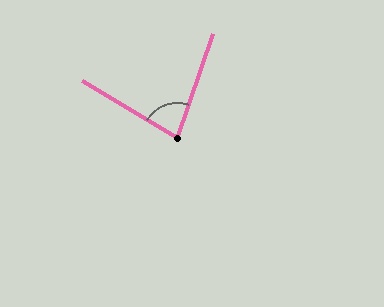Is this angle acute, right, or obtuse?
It is acute.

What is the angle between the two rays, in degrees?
Approximately 78 degrees.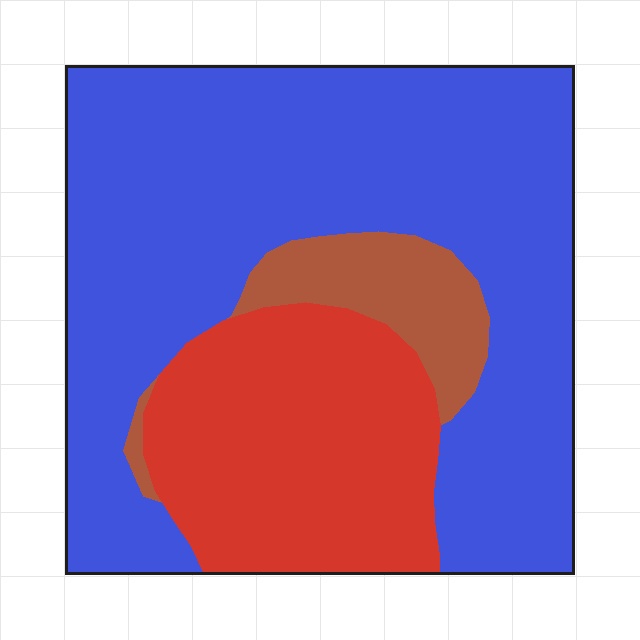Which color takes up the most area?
Blue, at roughly 65%.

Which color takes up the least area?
Brown, at roughly 10%.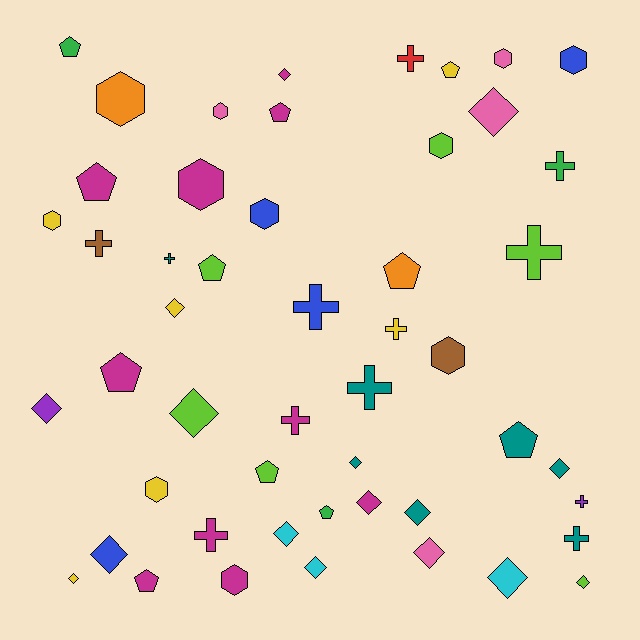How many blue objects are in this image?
There are 4 blue objects.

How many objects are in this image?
There are 50 objects.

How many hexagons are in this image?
There are 11 hexagons.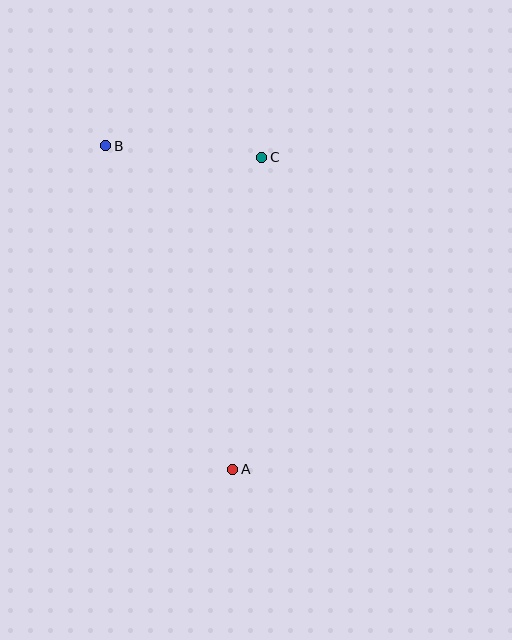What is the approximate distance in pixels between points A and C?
The distance between A and C is approximately 313 pixels.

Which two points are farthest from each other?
Points A and B are farthest from each other.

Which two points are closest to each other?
Points B and C are closest to each other.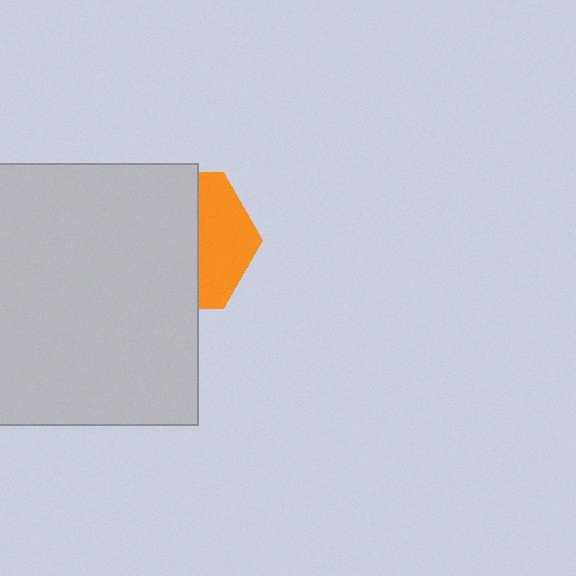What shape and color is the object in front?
The object in front is a light gray square.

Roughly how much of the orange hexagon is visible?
A small part of it is visible (roughly 37%).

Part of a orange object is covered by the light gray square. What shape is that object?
It is a hexagon.